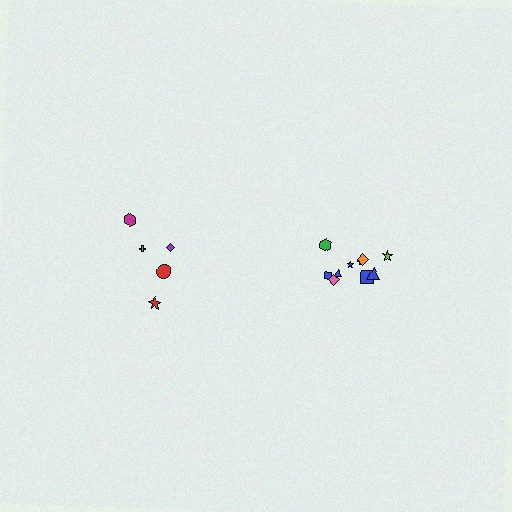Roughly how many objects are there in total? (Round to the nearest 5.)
Roughly 15 objects in total.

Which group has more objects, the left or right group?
The right group.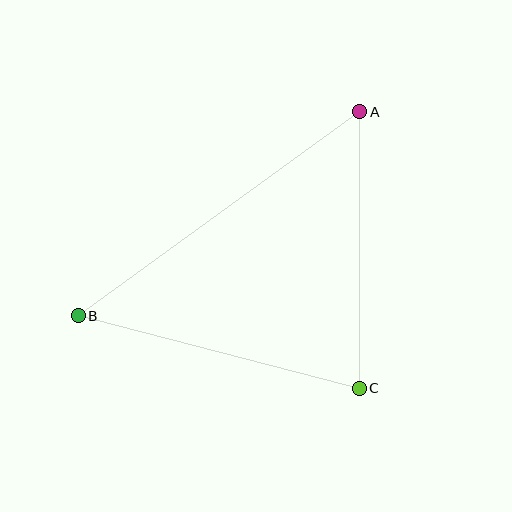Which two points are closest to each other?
Points A and C are closest to each other.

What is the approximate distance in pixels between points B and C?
The distance between B and C is approximately 290 pixels.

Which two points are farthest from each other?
Points A and B are farthest from each other.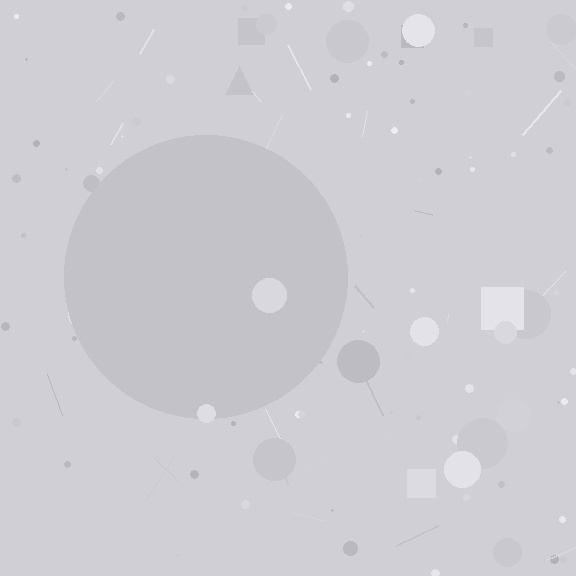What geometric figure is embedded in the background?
A circle is embedded in the background.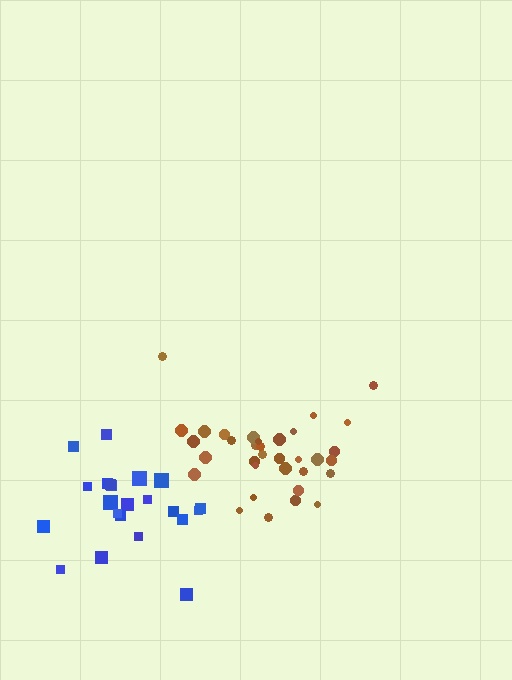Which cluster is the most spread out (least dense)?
Blue.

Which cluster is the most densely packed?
Brown.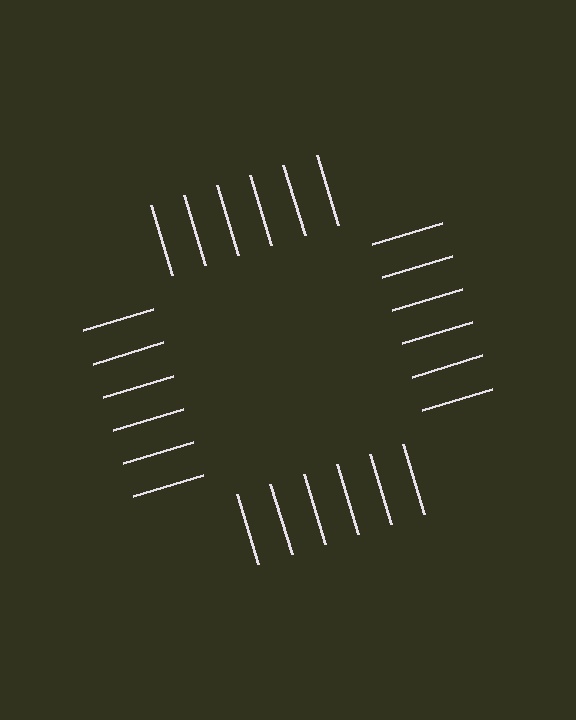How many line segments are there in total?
24 — 6 along each of the 4 edges.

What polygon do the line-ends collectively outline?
An illusory square — the line segments terminate on its edges but no continuous stroke is drawn.